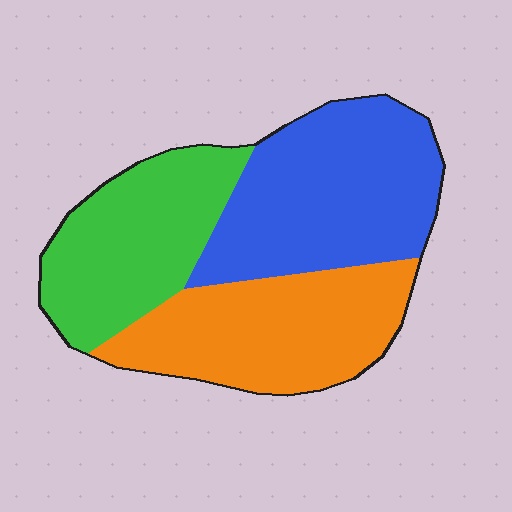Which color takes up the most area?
Blue, at roughly 40%.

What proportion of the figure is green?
Green takes up between a sixth and a third of the figure.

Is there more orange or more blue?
Blue.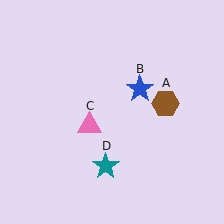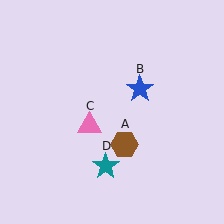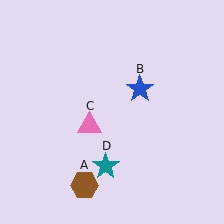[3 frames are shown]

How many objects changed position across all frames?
1 object changed position: brown hexagon (object A).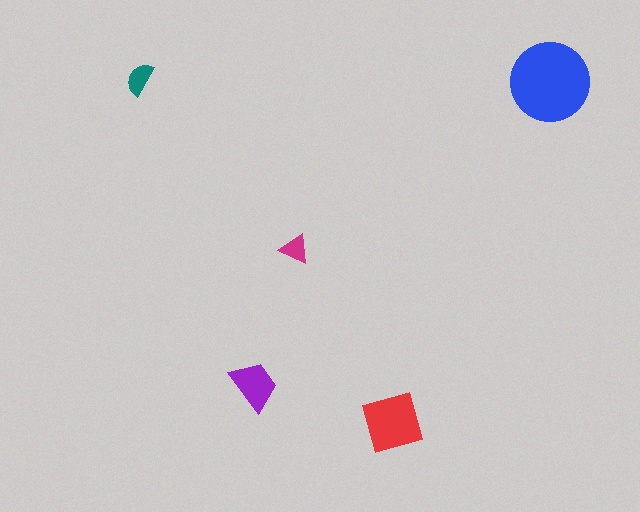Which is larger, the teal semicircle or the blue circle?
The blue circle.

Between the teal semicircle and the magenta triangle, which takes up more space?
The teal semicircle.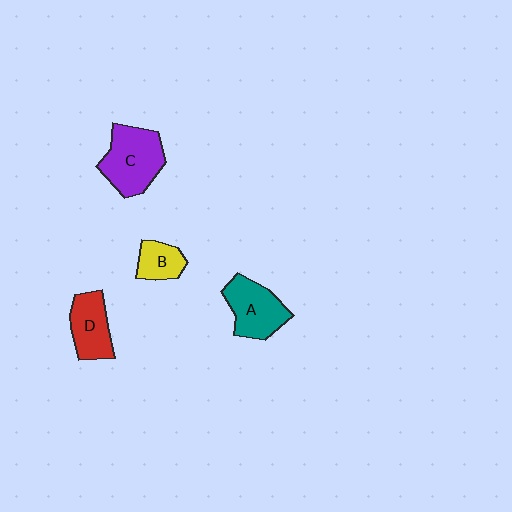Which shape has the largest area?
Shape C (purple).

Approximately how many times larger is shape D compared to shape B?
Approximately 1.5 times.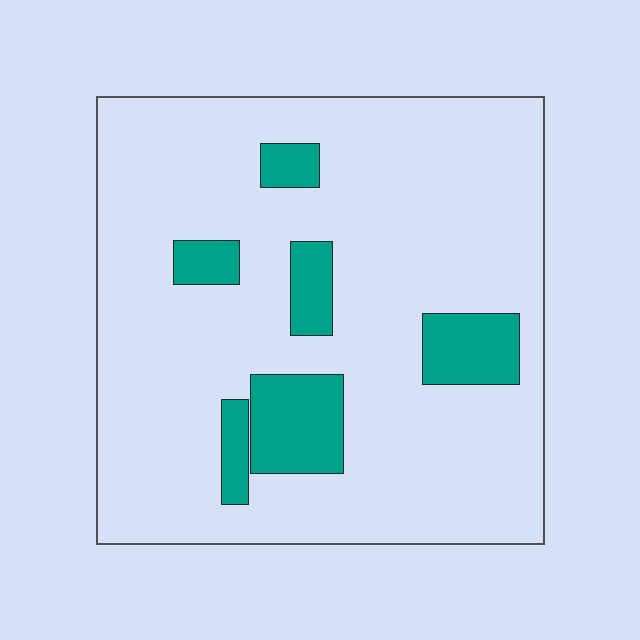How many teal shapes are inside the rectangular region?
6.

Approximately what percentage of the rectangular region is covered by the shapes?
Approximately 15%.